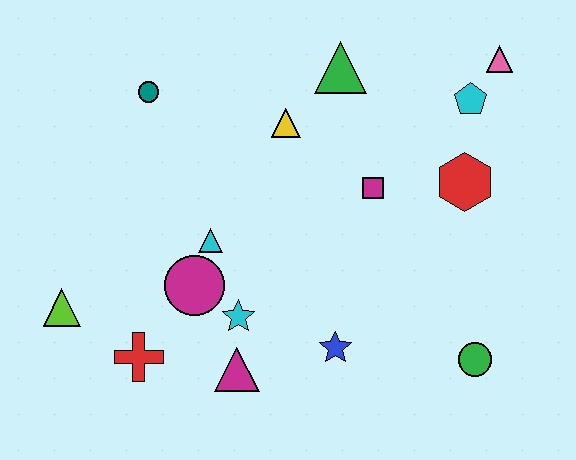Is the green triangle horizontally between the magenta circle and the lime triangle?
No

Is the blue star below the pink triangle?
Yes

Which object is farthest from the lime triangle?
The pink triangle is farthest from the lime triangle.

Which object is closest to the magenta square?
The red hexagon is closest to the magenta square.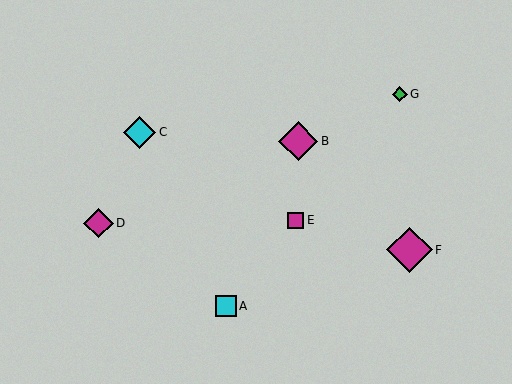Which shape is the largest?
The magenta diamond (labeled F) is the largest.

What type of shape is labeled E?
Shape E is a magenta square.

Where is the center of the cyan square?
The center of the cyan square is at (226, 306).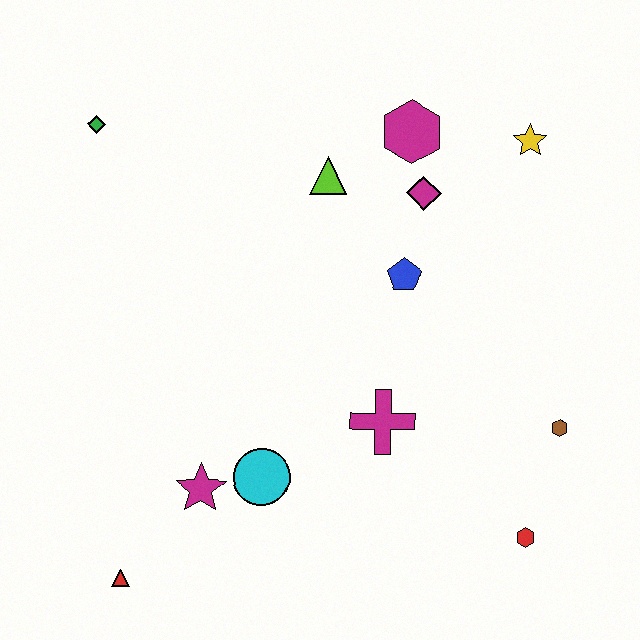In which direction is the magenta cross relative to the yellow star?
The magenta cross is below the yellow star.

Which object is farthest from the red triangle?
The yellow star is farthest from the red triangle.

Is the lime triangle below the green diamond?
Yes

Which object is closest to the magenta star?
The cyan circle is closest to the magenta star.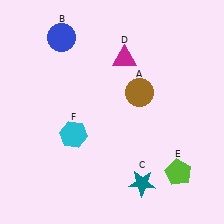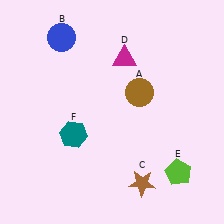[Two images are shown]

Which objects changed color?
C changed from teal to brown. F changed from cyan to teal.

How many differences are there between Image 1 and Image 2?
There are 2 differences between the two images.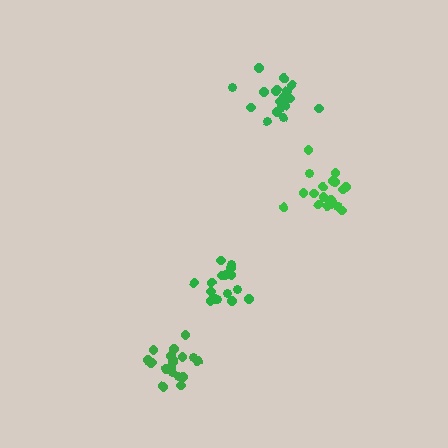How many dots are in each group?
Group 1: 19 dots, Group 2: 17 dots, Group 3: 19 dots, Group 4: 19 dots (74 total).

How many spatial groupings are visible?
There are 4 spatial groupings.